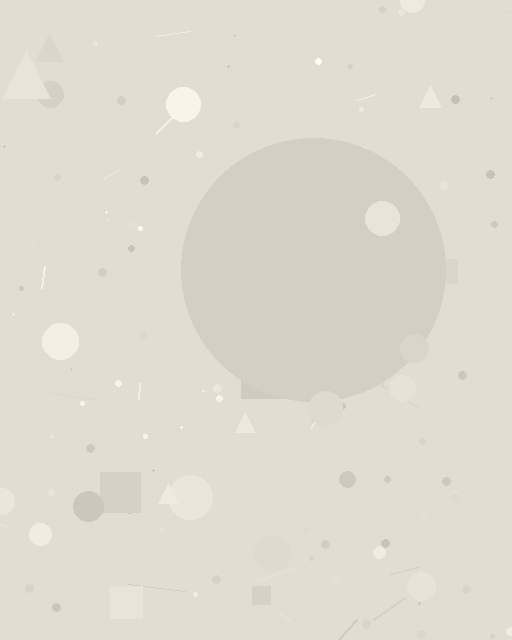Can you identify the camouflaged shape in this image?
The camouflaged shape is a circle.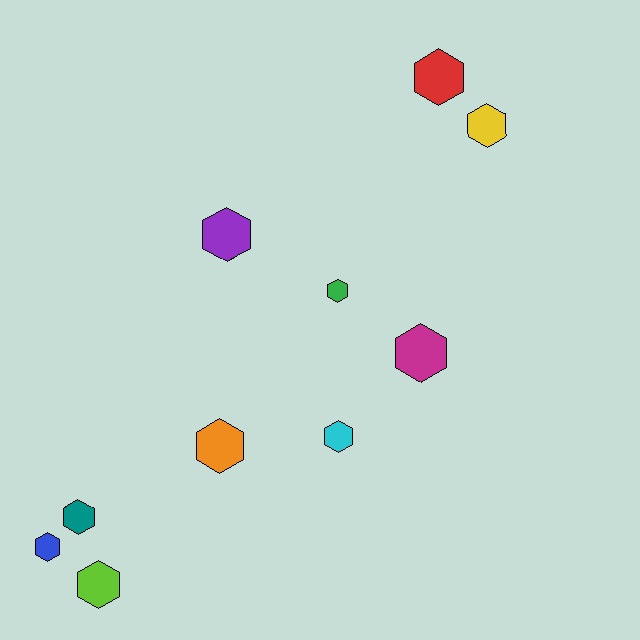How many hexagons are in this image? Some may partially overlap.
There are 10 hexagons.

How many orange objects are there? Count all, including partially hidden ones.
There is 1 orange object.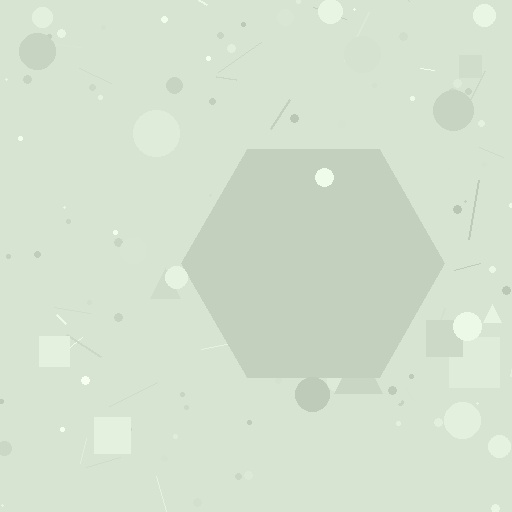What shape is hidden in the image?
A hexagon is hidden in the image.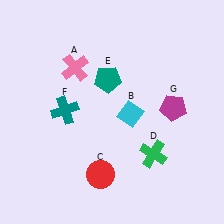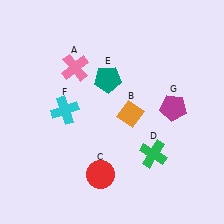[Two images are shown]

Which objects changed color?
B changed from cyan to orange. F changed from teal to cyan.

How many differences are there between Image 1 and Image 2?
There are 2 differences between the two images.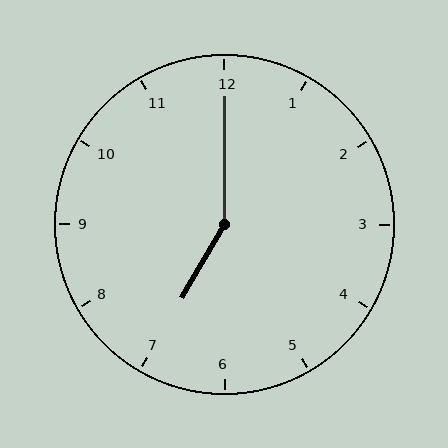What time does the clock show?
7:00.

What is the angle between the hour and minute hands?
Approximately 150 degrees.